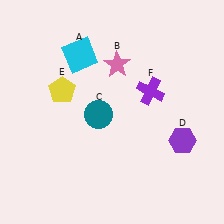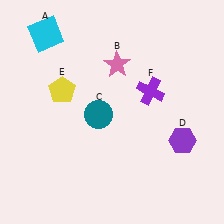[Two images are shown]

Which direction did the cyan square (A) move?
The cyan square (A) moved left.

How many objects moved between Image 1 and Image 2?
1 object moved between the two images.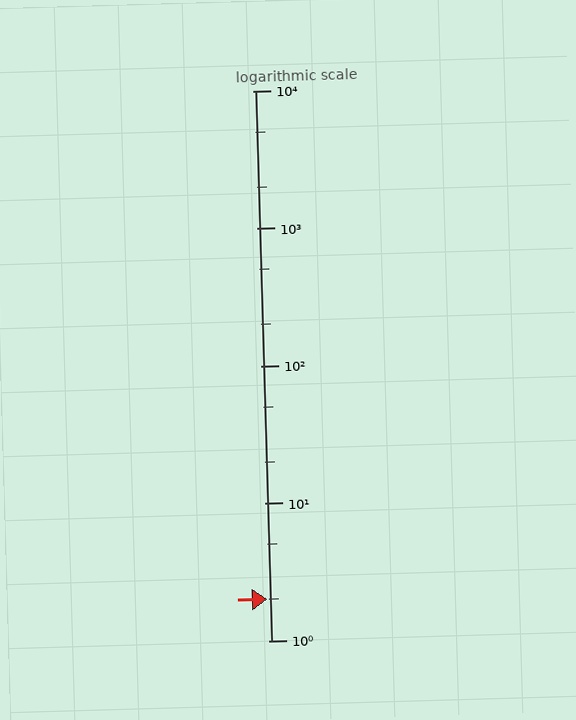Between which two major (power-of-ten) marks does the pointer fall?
The pointer is between 1 and 10.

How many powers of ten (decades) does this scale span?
The scale spans 4 decades, from 1 to 10000.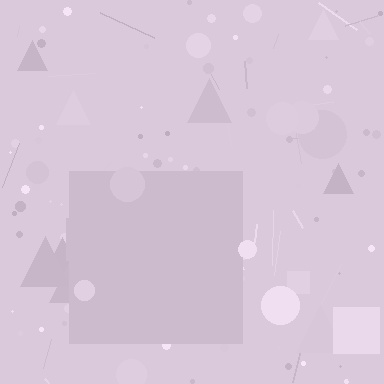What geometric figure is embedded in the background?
A square is embedded in the background.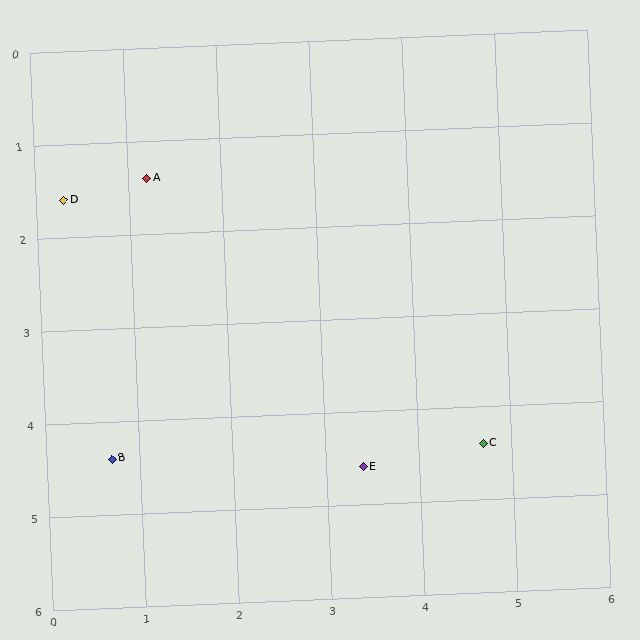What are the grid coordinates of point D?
Point D is at approximately (0.3, 1.6).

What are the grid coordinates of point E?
Point E is at approximately (3.4, 4.6).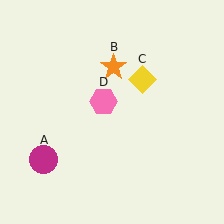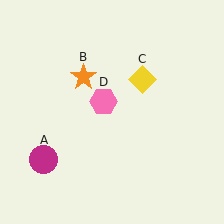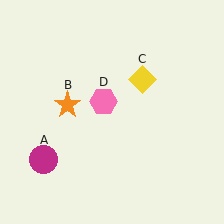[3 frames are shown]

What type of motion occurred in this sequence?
The orange star (object B) rotated counterclockwise around the center of the scene.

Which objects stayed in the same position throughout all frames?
Magenta circle (object A) and yellow diamond (object C) and pink hexagon (object D) remained stationary.